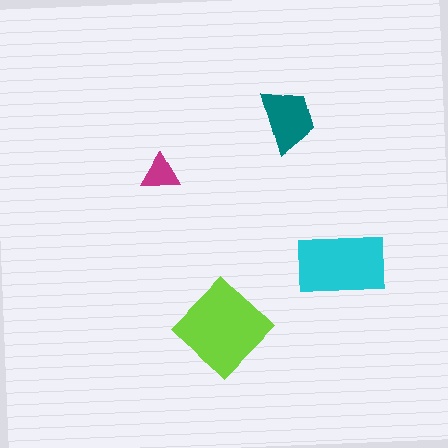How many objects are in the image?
There are 4 objects in the image.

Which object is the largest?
The lime diamond.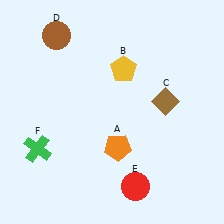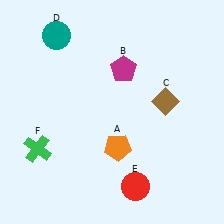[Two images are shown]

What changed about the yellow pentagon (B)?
In Image 1, B is yellow. In Image 2, it changed to magenta.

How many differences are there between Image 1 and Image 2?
There are 2 differences between the two images.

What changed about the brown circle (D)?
In Image 1, D is brown. In Image 2, it changed to teal.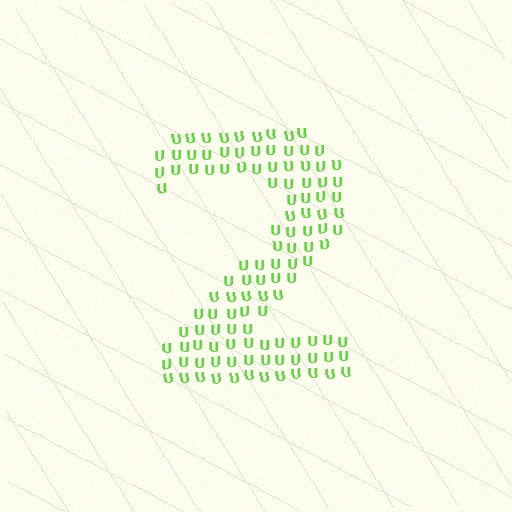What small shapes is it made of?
It is made of small letter U's.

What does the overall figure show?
The overall figure shows the digit 2.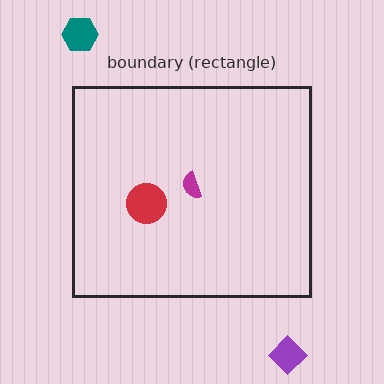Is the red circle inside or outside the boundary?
Inside.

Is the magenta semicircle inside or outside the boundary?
Inside.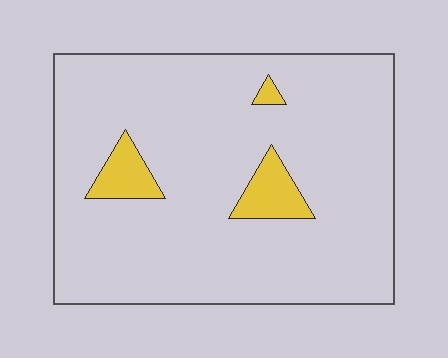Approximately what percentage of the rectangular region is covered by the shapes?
Approximately 10%.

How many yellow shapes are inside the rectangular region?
3.